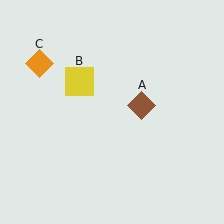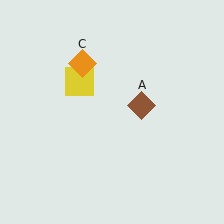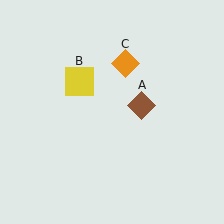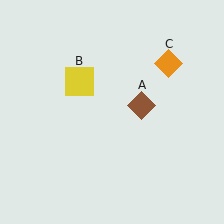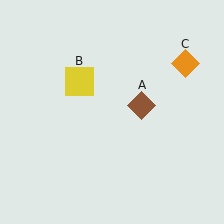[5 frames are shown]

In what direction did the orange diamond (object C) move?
The orange diamond (object C) moved right.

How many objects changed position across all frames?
1 object changed position: orange diamond (object C).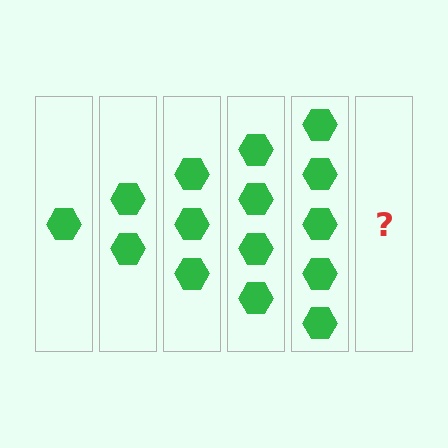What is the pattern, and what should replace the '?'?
The pattern is that each step adds one more hexagon. The '?' should be 6 hexagons.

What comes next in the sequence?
The next element should be 6 hexagons.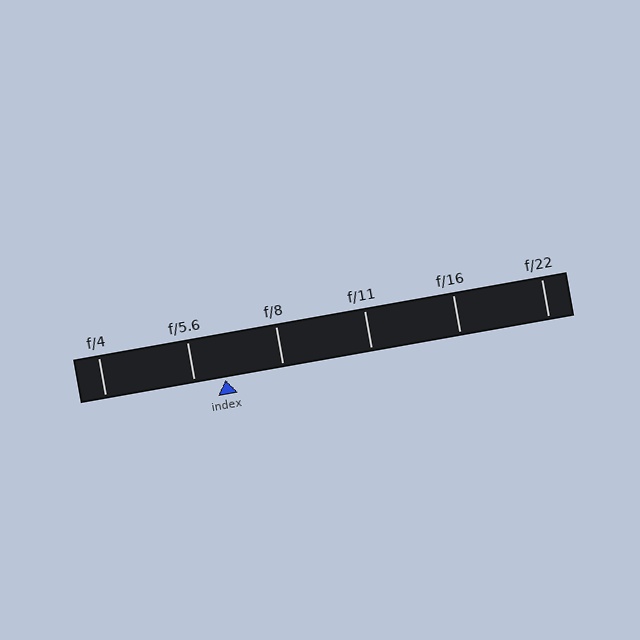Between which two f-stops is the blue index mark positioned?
The index mark is between f/5.6 and f/8.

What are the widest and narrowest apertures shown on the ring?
The widest aperture shown is f/4 and the narrowest is f/22.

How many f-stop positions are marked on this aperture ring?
There are 6 f-stop positions marked.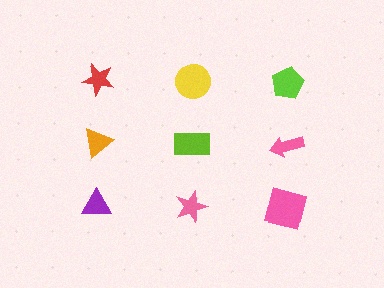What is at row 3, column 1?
A purple triangle.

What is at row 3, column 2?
A pink star.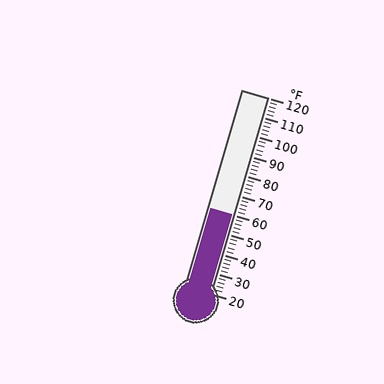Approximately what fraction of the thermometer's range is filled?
The thermometer is filled to approximately 40% of its range.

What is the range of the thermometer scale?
The thermometer scale ranges from 20°F to 120°F.